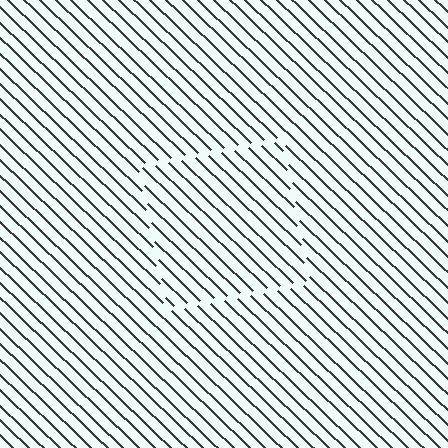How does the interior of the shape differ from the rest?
The interior of the shape contains the same grating, shifted by half a period — the contour is defined by the phase discontinuity where line-ends from the inner and outer gratings abut.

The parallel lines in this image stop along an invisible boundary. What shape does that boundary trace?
An illusory square. The interior of the shape contains the same grating, shifted by half a period — the contour is defined by the phase discontinuity where line-ends from the inner and outer gratings abut.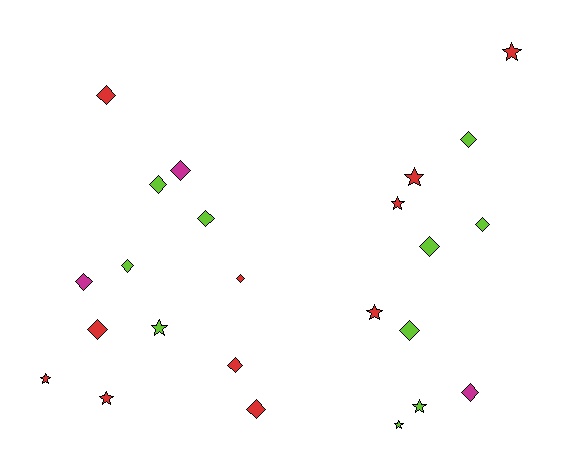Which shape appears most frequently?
Diamond, with 15 objects.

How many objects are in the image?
There are 24 objects.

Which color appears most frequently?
Red, with 11 objects.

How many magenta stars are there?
There are no magenta stars.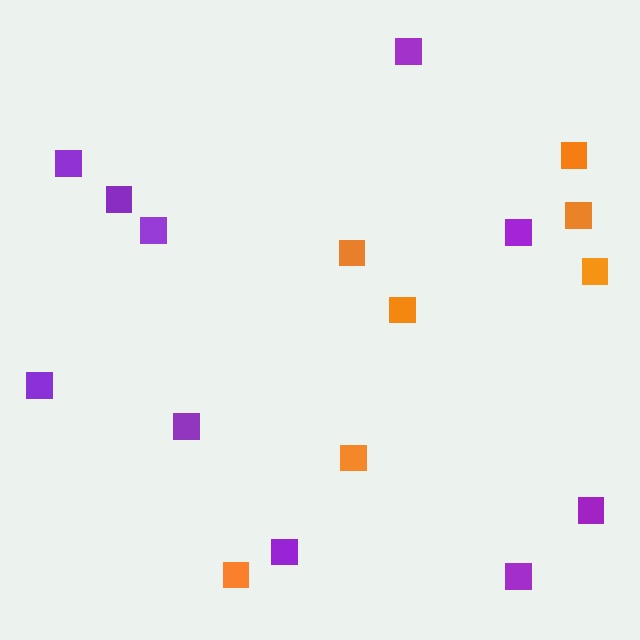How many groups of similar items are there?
There are 2 groups: one group of purple squares (10) and one group of orange squares (7).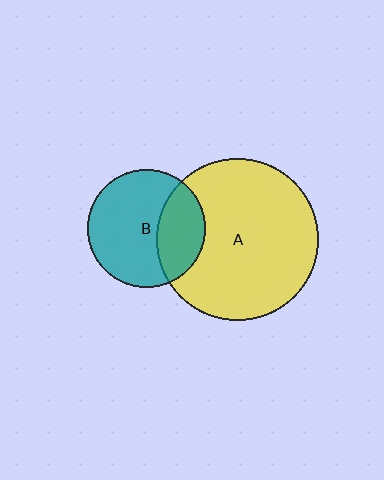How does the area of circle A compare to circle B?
Approximately 1.9 times.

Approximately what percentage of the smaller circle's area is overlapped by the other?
Approximately 30%.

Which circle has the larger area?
Circle A (yellow).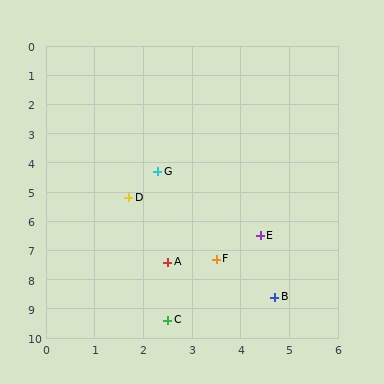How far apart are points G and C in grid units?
Points G and C are about 5.1 grid units apart.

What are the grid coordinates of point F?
Point F is at approximately (3.5, 7.3).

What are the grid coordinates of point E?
Point E is at approximately (4.4, 6.5).